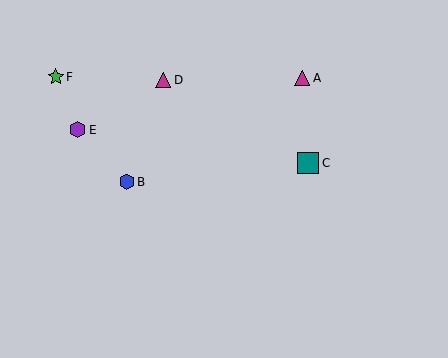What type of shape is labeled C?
Shape C is a teal square.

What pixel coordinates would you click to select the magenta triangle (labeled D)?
Click at (163, 80) to select the magenta triangle D.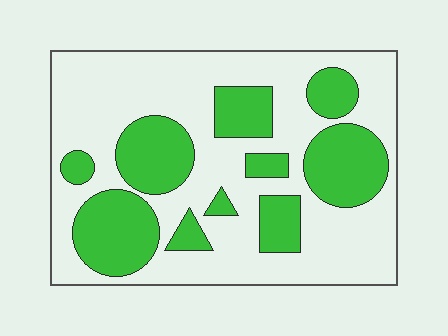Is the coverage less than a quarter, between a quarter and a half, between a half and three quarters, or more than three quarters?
Between a quarter and a half.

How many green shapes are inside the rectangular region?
10.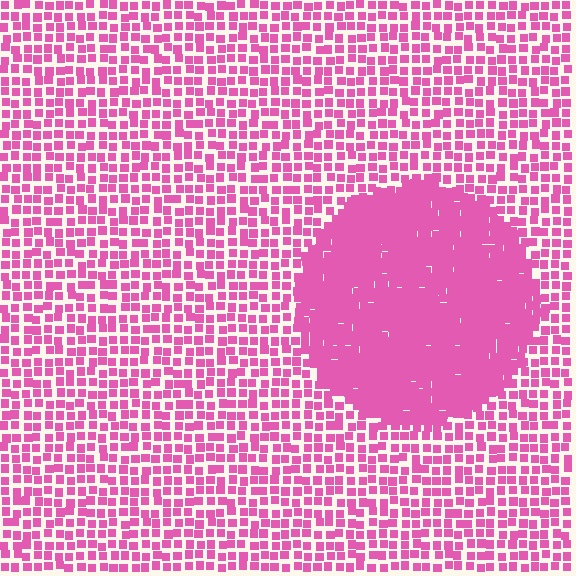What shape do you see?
I see a circle.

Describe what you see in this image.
The image contains small pink elements arranged at two different densities. A circle-shaped region is visible where the elements are more densely packed than the surrounding area.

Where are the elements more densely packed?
The elements are more densely packed inside the circle boundary.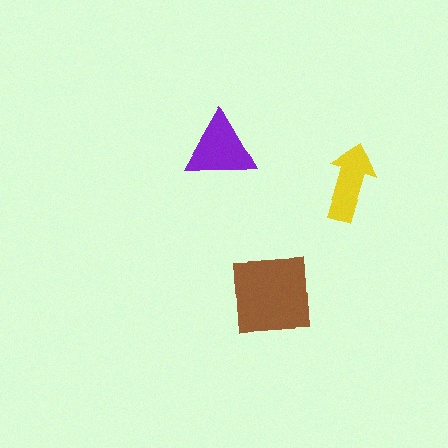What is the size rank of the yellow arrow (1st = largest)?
3rd.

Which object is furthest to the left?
The purple triangle is leftmost.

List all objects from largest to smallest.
The brown square, the purple triangle, the yellow arrow.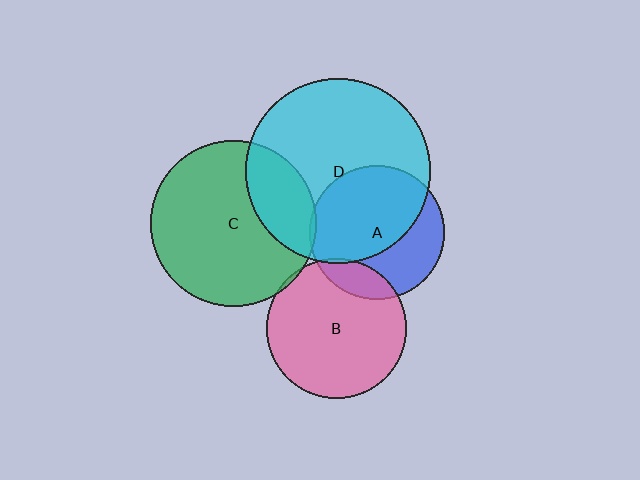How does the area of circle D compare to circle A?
Approximately 1.9 times.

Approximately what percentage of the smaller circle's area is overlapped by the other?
Approximately 25%.